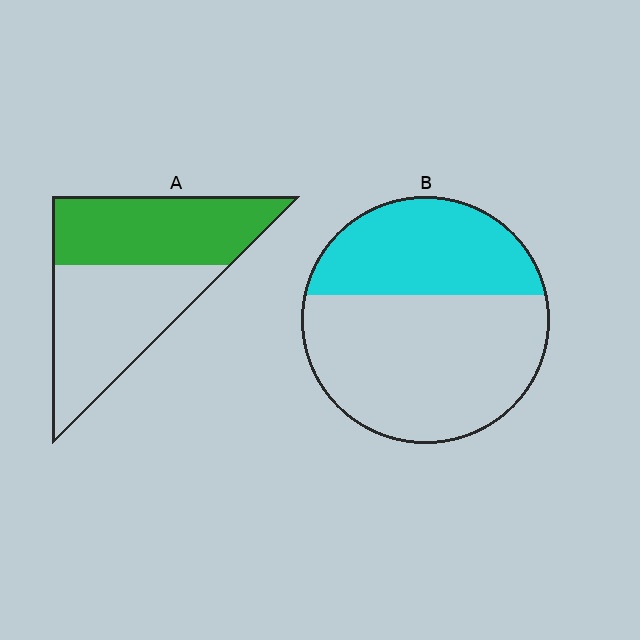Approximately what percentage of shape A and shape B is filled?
A is approximately 50% and B is approximately 35%.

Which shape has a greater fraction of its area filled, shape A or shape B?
Shape A.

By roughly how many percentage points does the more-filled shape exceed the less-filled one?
By roughly 10 percentage points (A over B).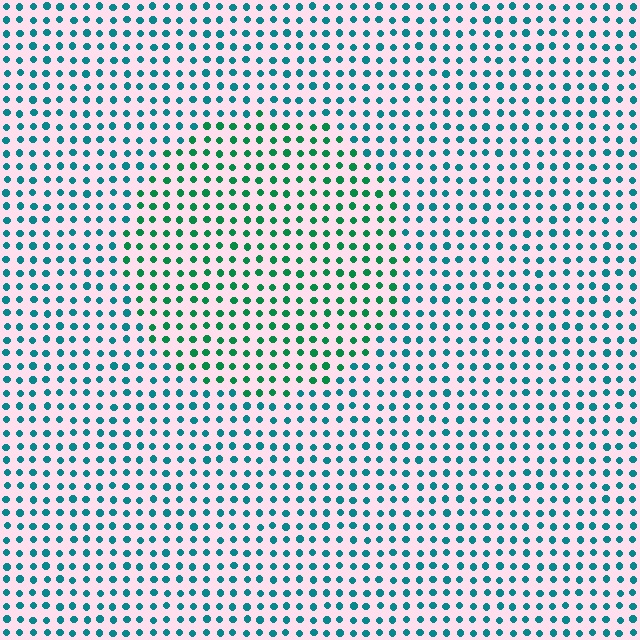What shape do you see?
I see a circle.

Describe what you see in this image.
The image is filled with small teal elements in a uniform arrangement. A circle-shaped region is visible where the elements are tinted to a slightly different hue, forming a subtle color boundary.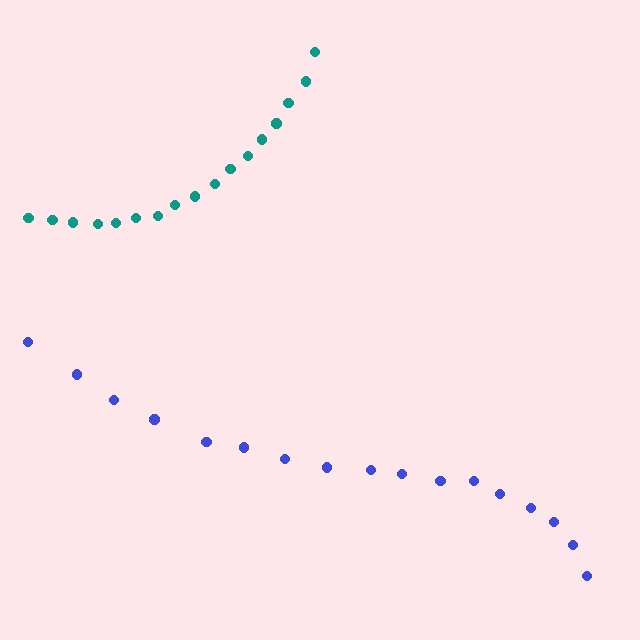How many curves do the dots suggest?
There are 2 distinct paths.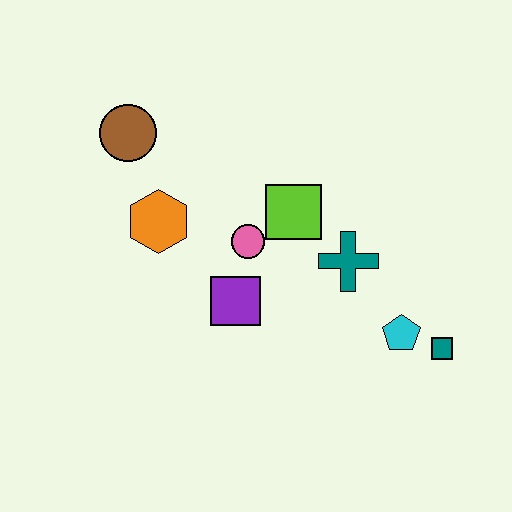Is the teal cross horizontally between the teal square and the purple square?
Yes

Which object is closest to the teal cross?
The lime square is closest to the teal cross.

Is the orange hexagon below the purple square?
No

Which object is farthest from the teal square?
The brown circle is farthest from the teal square.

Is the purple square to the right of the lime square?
No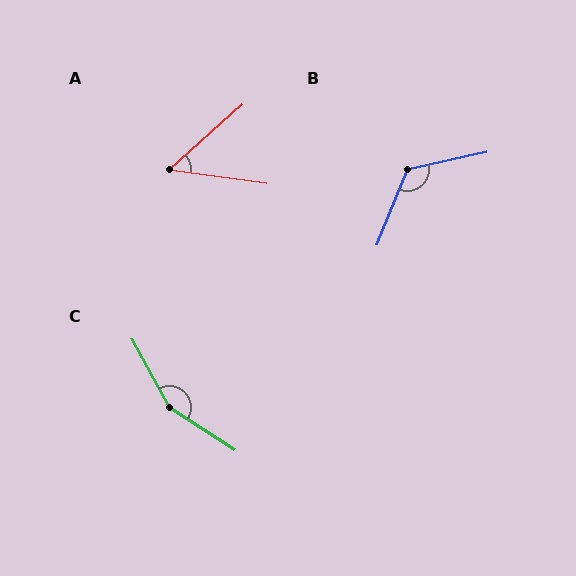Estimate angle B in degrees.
Approximately 125 degrees.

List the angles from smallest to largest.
A (49°), B (125°), C (151°).